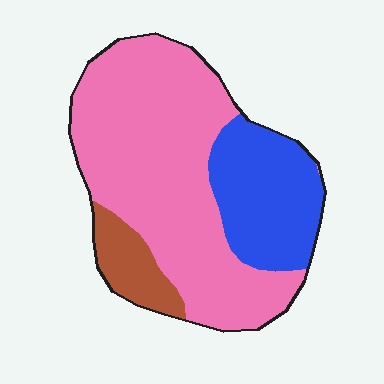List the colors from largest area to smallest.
From largest to smallest: pink, blue, brown.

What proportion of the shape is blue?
Blue covers about 25% of the shape.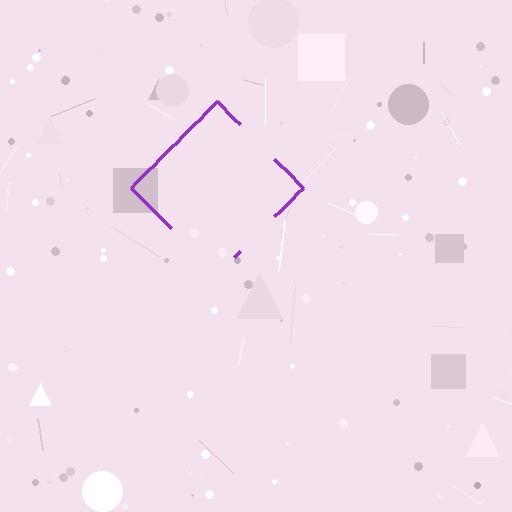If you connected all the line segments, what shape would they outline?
They would outline a diamond.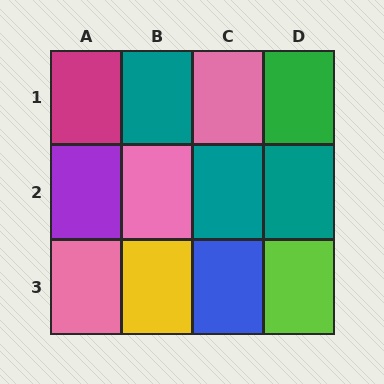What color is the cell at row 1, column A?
Magenta.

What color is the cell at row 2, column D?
Teal.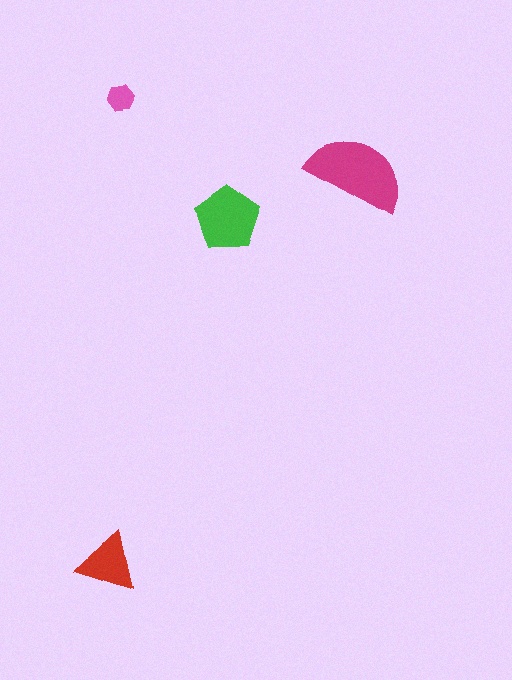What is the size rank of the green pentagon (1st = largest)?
2nd.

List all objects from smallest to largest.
The pink hexagon, the red triangle, the green pentagon, the magenta semicircle.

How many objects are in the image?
There are 4 objects in the image.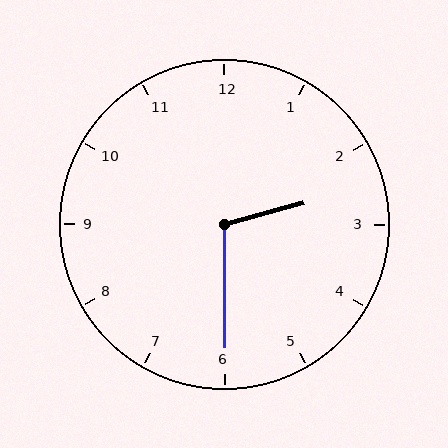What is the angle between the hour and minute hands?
Approximately 105 degrees.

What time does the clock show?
2:30.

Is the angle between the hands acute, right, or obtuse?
It is obtuse.